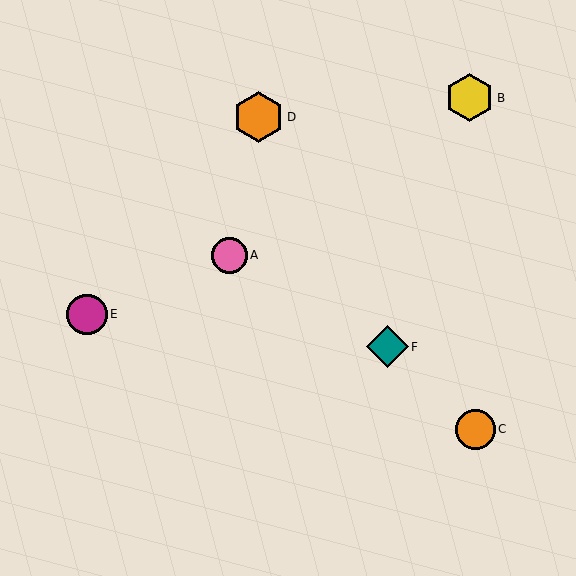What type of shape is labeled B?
Shape B is a yellow hexagon.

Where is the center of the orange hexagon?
The center of the orange hexagon is at (258, 117).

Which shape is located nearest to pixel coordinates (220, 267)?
The pink circle (labeled A) at (230, 255) is nearest to that location.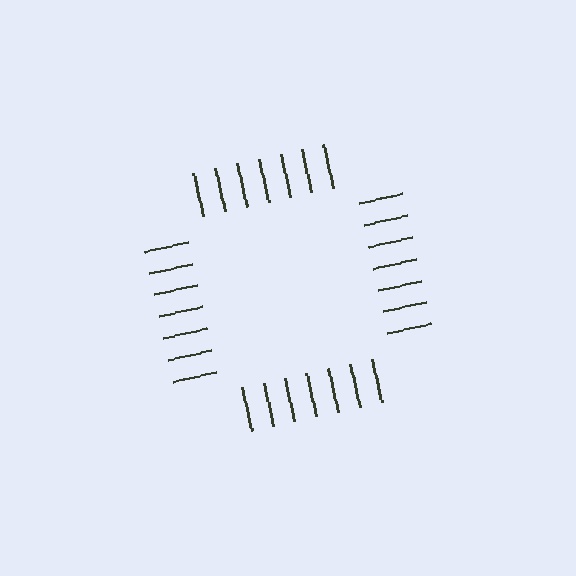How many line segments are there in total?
28 — 7 along each of the 4 edges.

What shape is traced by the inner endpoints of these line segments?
An illusory square — the line segments terminate on its edges but no continuous stroke is drawn.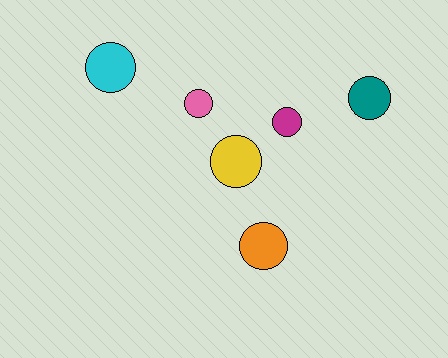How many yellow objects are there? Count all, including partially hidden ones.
There is 1 yellow object.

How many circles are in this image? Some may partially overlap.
There are 6 circles.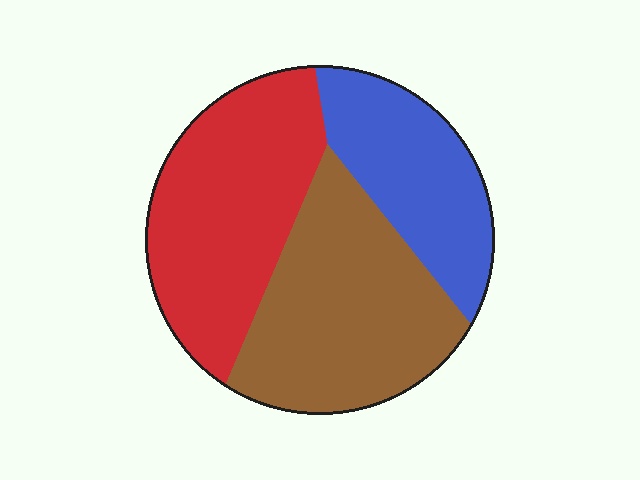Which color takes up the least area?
Blue, at roughly 25%.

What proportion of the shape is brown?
Brown covers about 40% of the shape.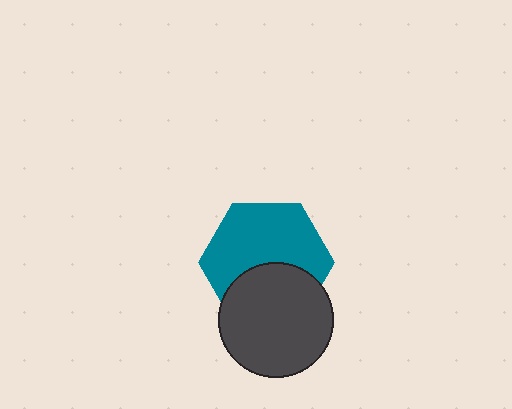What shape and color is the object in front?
The object in front is a dark gray circle.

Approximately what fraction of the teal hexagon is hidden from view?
Roughly 38% of the teal hexagon is hidden behind the dark gray circle.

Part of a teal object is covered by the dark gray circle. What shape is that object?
It is a hexagon.